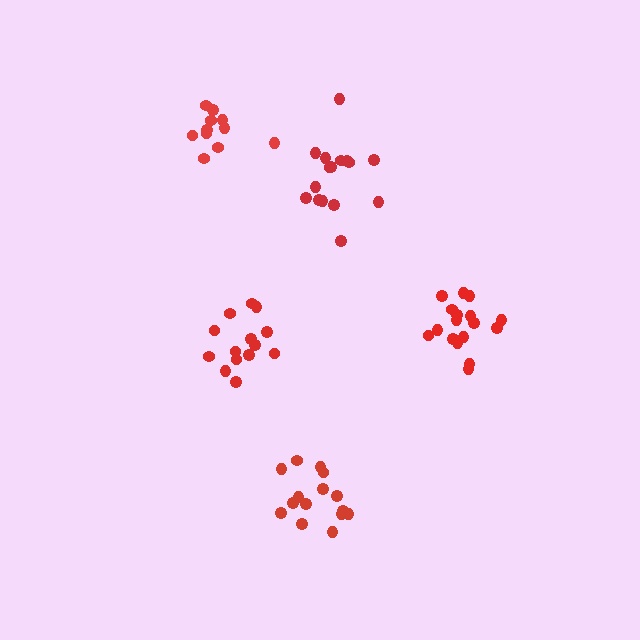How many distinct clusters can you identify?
There are 5 distinct clusters.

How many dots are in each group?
Group 1: 15 dots, Group 2: 14 dots, Group 3: 17 dots, Group 4: 11 dots, Group 5: 16 dots (73 total).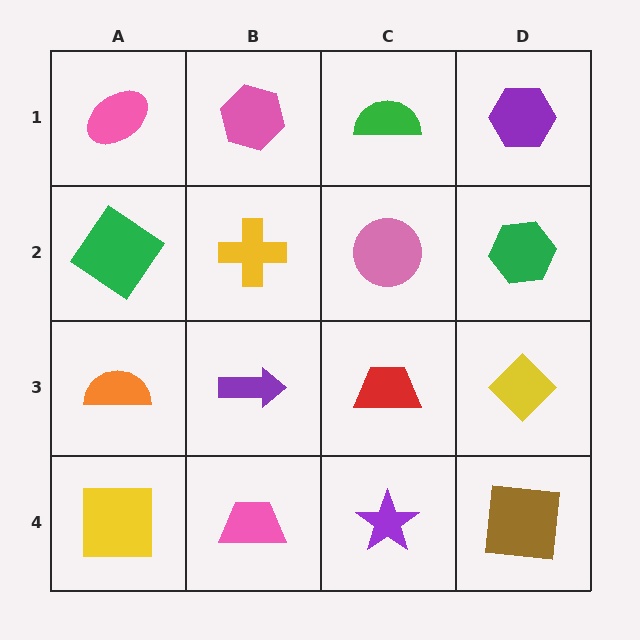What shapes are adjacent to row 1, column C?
A pink circle (row 2, column C), a pink hexagon (row 1, column B), a purple hexagon (row 1, column D).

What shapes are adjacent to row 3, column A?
A green diamond (row 2, column A), a yellow square (row 4, column A), a purple arrow (row 3, column B).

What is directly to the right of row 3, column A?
A purple arrow.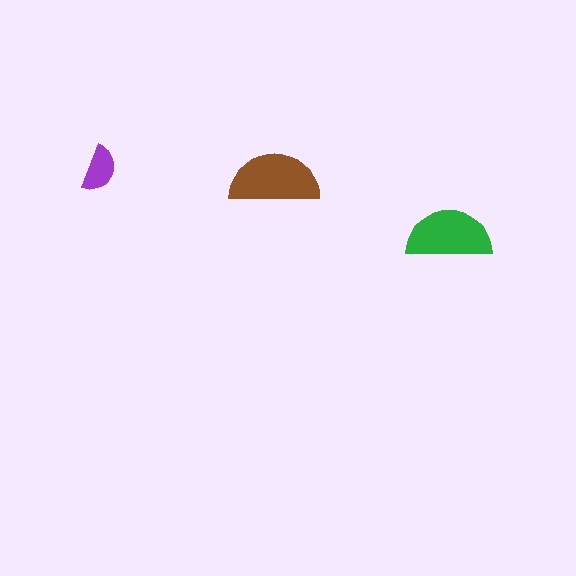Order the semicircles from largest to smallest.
the brown one, the green one, the purple one.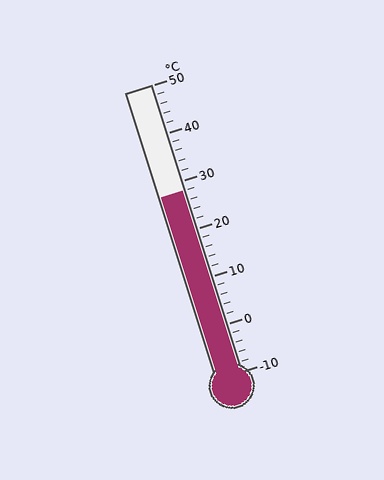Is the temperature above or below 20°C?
The temperature is above 20°C.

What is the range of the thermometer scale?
The thermometer scale ranges from -10°C to 50°C.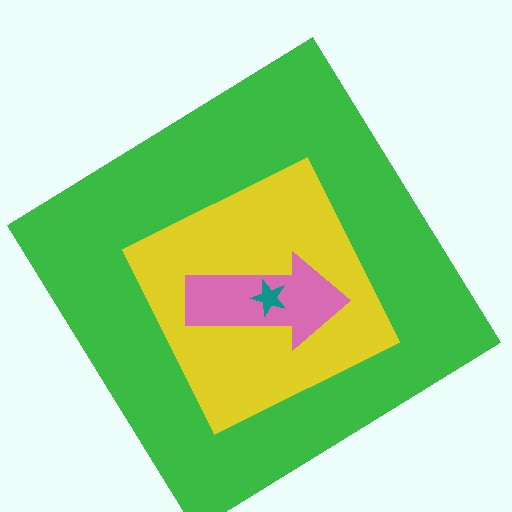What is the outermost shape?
The green diamond.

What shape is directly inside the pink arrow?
The teal star.